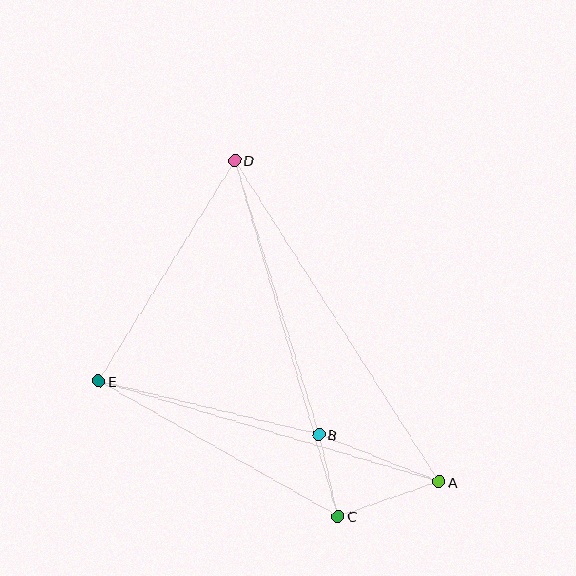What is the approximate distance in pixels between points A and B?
The distance between A and B is approximately 129 pixels.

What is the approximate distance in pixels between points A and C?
The distance between A and C is approximately 107 pixels.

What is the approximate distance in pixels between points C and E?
The distance between C and E is approximately 275 pixels.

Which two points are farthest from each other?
Points A and D are farthest from each other.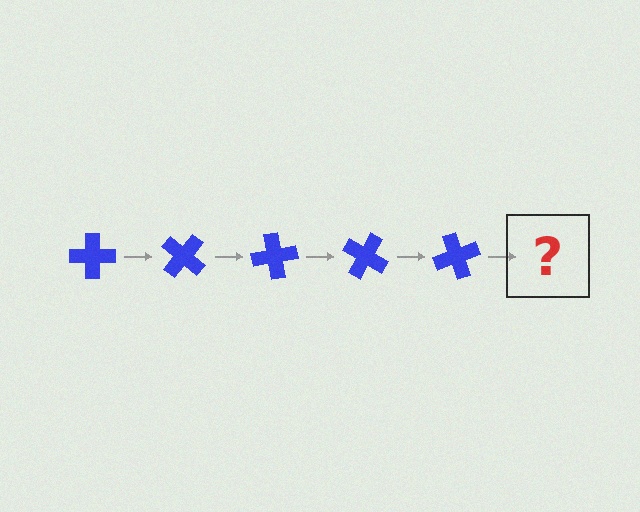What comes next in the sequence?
The next element should be a blue cross rotated 200 degrees.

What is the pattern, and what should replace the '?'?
The pattern is that the cross rotates 40 degrees each step. The '?' should be a blue cross rotated 200 degrees.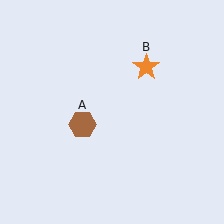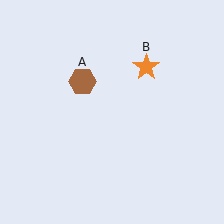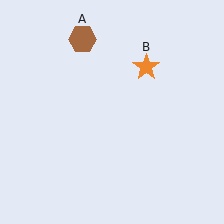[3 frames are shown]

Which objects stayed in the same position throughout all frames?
Orange star (object B) remained stationary.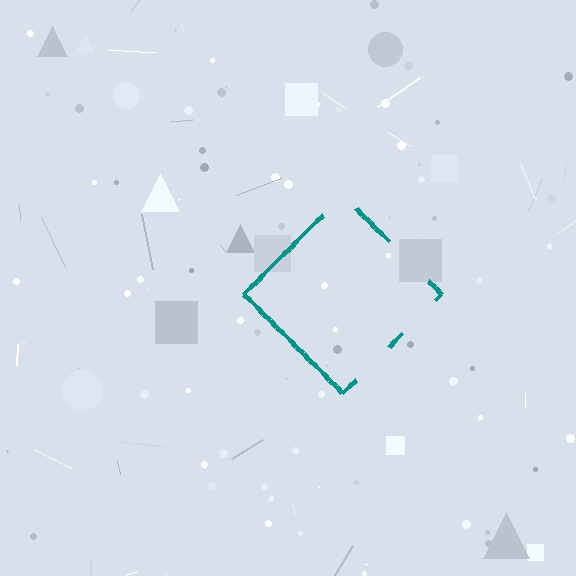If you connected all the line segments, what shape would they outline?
They would outline a diamond.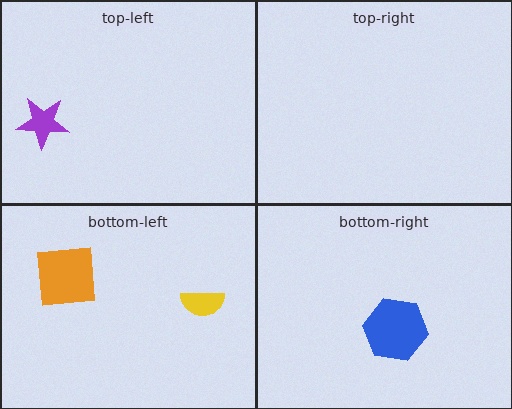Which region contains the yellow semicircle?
The bottom-left region.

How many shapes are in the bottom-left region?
2.